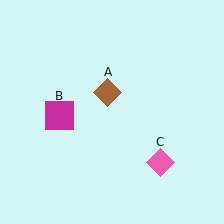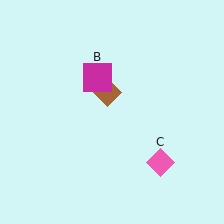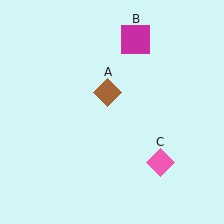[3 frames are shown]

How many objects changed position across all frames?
1 object changed position: magenta square (object B).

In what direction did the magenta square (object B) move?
The magenta square (object B) moved up and to the right.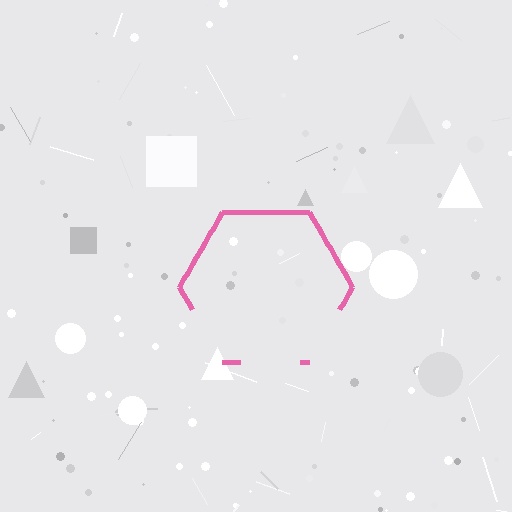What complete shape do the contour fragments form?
The contour fragments form a hexagon.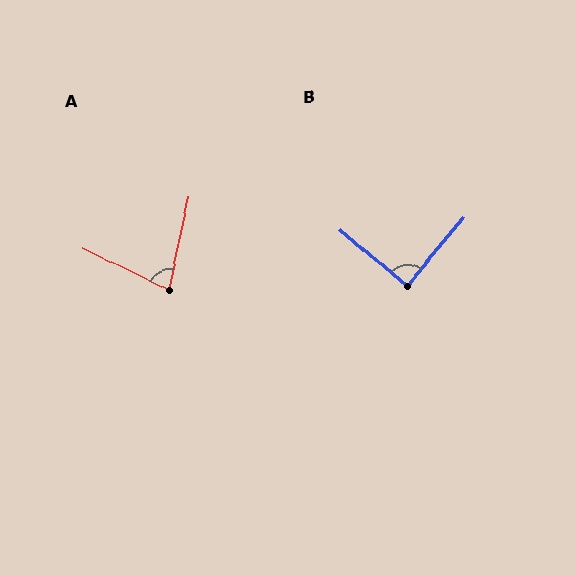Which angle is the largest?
B, at approximately 89 degrees.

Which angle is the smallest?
A, at approximately 75 degrees.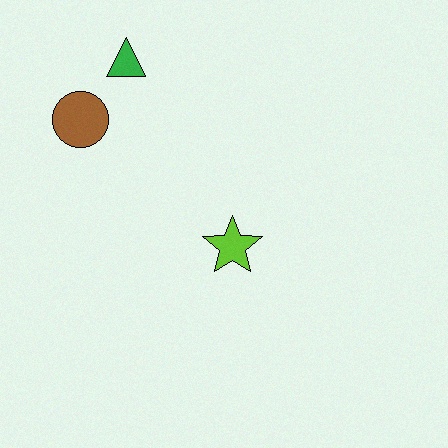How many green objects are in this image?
There is 1 green object.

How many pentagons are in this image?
There are no pentagons.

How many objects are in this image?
There are 3 objects.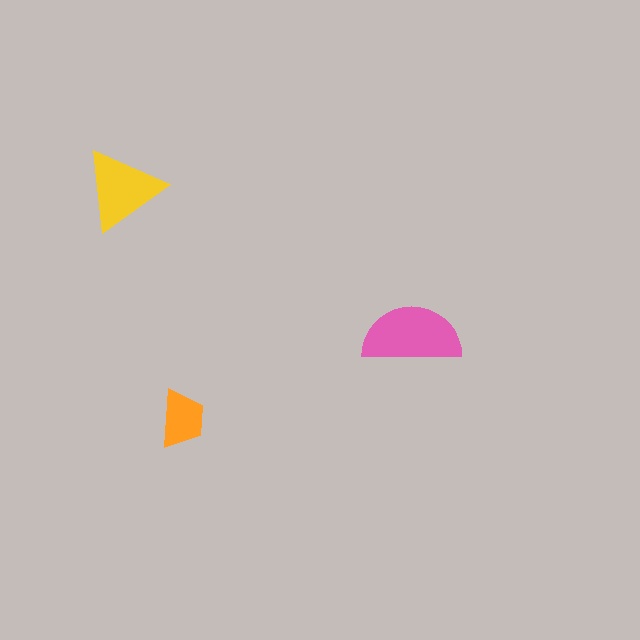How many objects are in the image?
There are 3 objects in the image.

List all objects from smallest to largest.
The orange trapezoid, the yellow triangle, the pink semicircle.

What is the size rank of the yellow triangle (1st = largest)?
2nd.